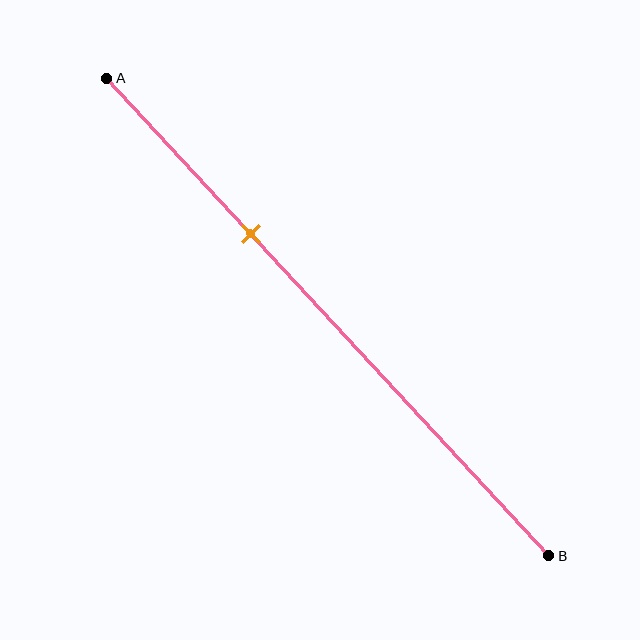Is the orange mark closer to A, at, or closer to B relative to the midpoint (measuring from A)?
The orange mark is closer to point A than the midpoint of segment AB.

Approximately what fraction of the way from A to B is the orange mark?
The orange mark is approximately 35% of the way from A to B.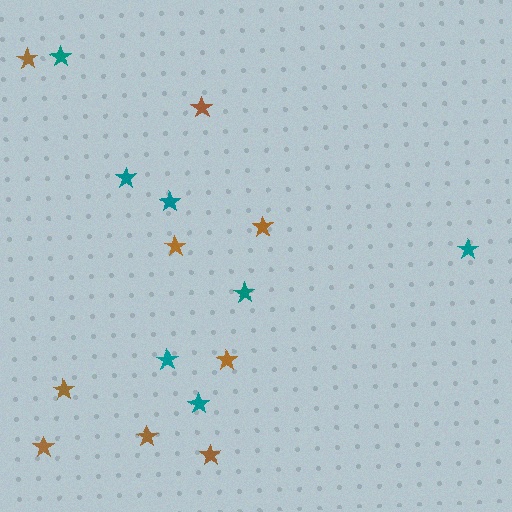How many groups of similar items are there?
There are 2 groups: one group of teal stars (7) and one group of brown stars (9).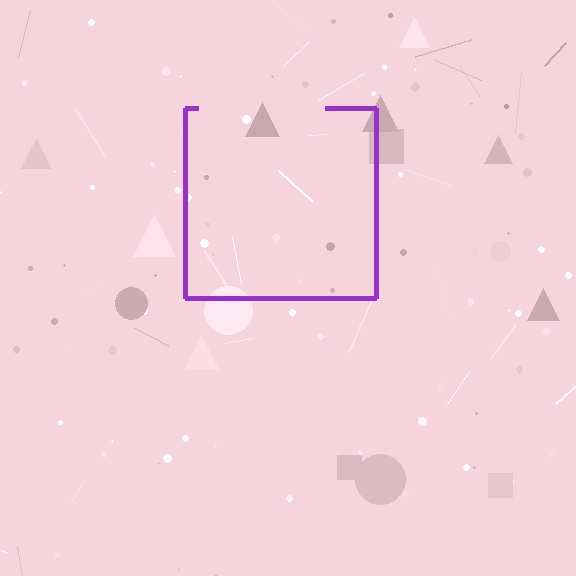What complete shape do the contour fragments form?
The contour fragments form a square.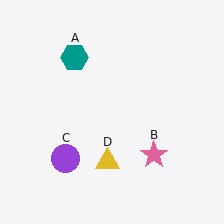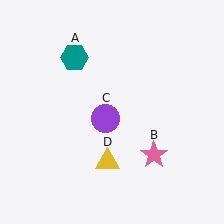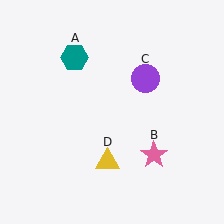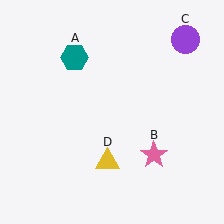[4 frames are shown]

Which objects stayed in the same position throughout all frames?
Teal hexagon (object A) and pink star (object B) and yellow triangle (object D) remained stationary.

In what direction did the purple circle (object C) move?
The purple circle (object C) moved up and to the right.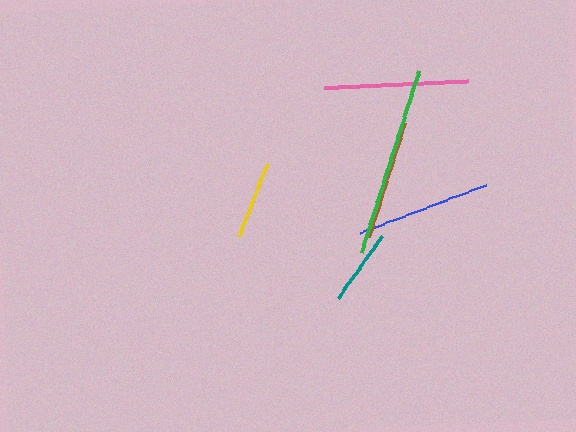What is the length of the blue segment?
The blue segment is approximately 134 pixels long.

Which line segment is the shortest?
The teal line is the shortest at approximately 77 pixels.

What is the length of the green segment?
The green segment is approximately 191 pixels long.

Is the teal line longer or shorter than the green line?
The green line is longer than the teal line.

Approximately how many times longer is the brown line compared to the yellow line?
The brown line is approximately 1.5 times the length of the yellow line.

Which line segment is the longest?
The green line is the longest at approximately 191 pixels.